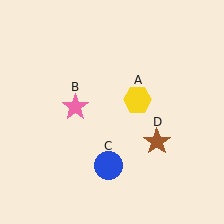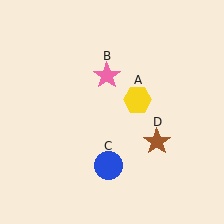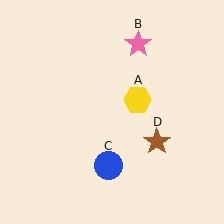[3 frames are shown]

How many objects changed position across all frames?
1 object changed position: pink star (object B).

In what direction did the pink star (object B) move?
The pink star (object B) moved up and to the right.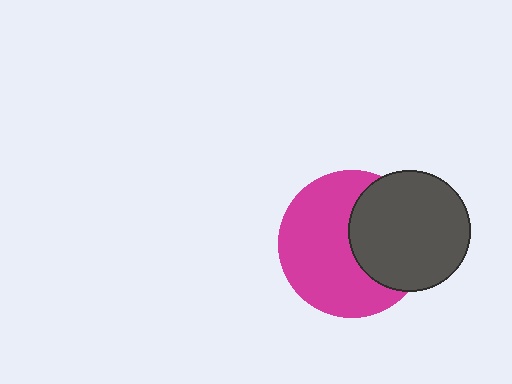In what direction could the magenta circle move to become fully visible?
The magenta circle could move left. That would shift it out from behind the dark gray circle entirely.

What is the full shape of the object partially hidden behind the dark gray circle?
The partially hidden object is a magenta circle.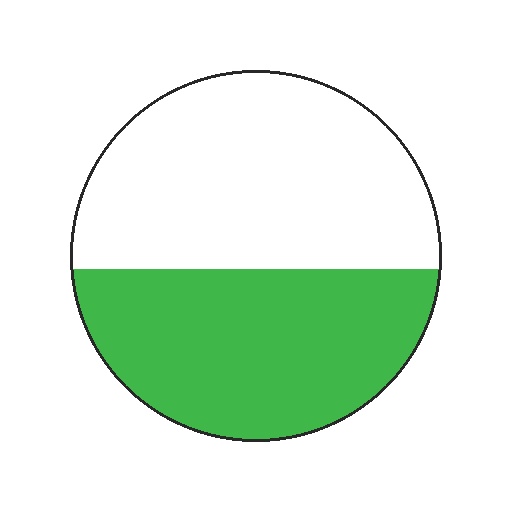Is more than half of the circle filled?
No.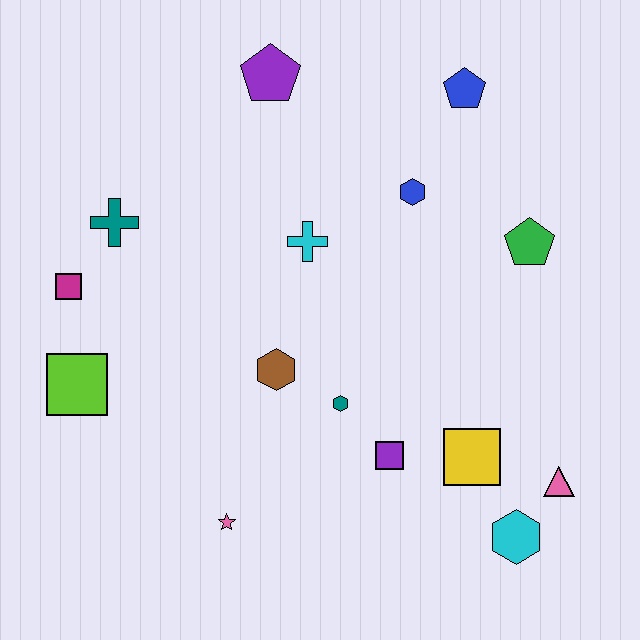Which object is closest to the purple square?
The teal hexagon is closest to the purple square.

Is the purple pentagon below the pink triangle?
No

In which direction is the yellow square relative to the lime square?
The yellow square is to the right of the lime square.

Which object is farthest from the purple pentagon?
The cyan hexagon is farthest from the purple pentagon.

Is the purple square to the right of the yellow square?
No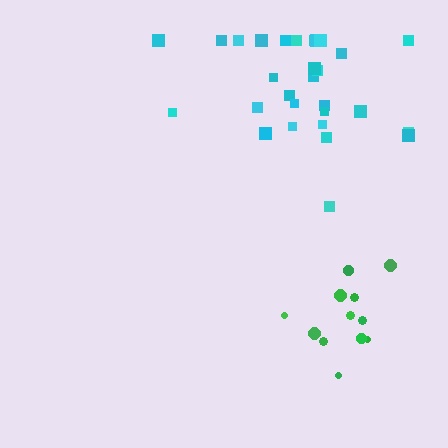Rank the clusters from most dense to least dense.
green, cyan.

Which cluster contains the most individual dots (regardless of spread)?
Cyan (30).